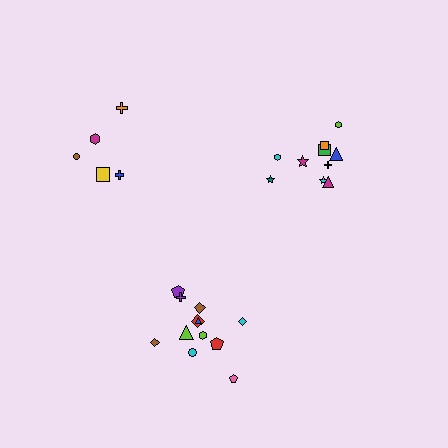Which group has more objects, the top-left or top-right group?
The top-right group.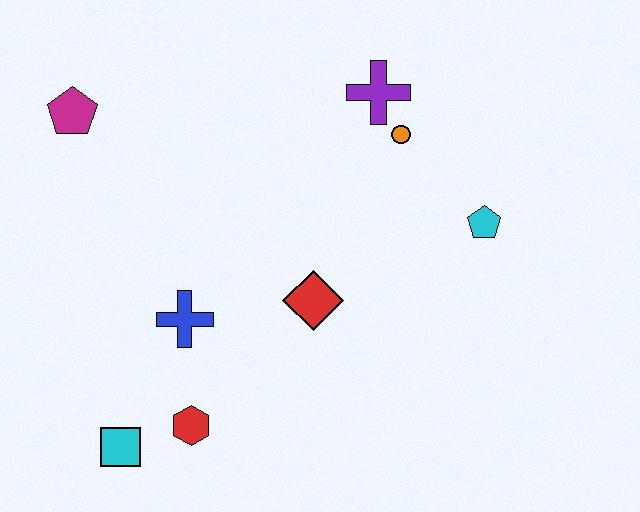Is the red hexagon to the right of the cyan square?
Yes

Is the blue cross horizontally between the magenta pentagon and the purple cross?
Yes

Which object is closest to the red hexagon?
The cyan square is closest to the red hexagon.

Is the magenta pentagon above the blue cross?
Yes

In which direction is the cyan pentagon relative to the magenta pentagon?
The cyan pentagon is to the right of the magenta pentagon.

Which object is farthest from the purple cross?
The cyan square is farthest from the purple cross.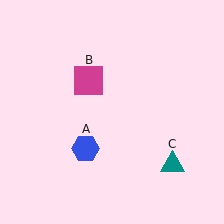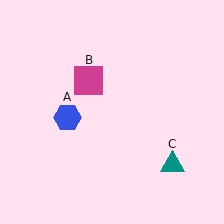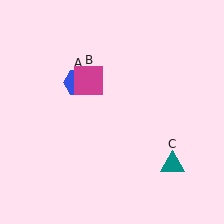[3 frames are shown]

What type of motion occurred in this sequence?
The blue hexagon (object A) rotated clockwise around the center of the scene.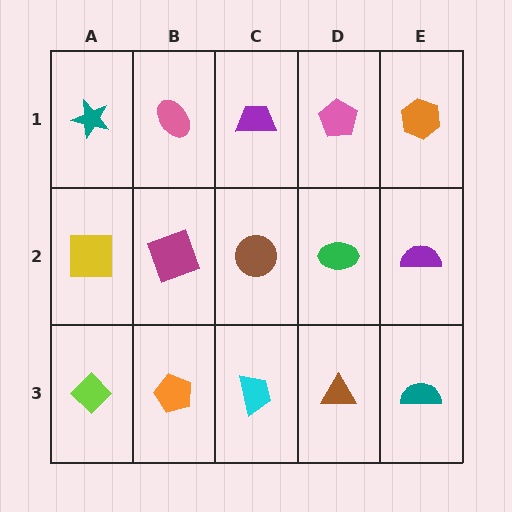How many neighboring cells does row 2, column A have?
3.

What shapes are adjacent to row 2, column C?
A purple trapezoid (row 1, column C), a cyan trapezoid (row 3, column C), a magenta square (row 2, column B), a green ellipse (row 2, column D).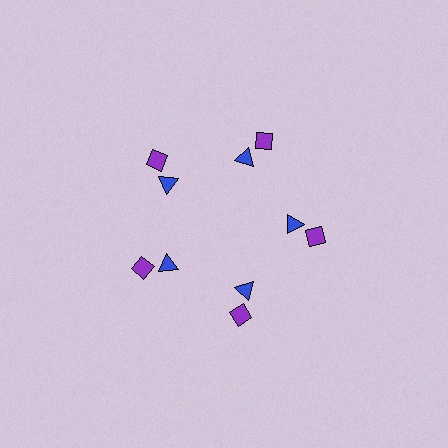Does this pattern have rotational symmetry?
Yes, this pattern has 5-fold rotational symmetry. It looks the same after rotating 72 degrees around the center.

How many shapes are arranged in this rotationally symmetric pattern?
There are 10 shapes, arranged in 5 groups of 2.